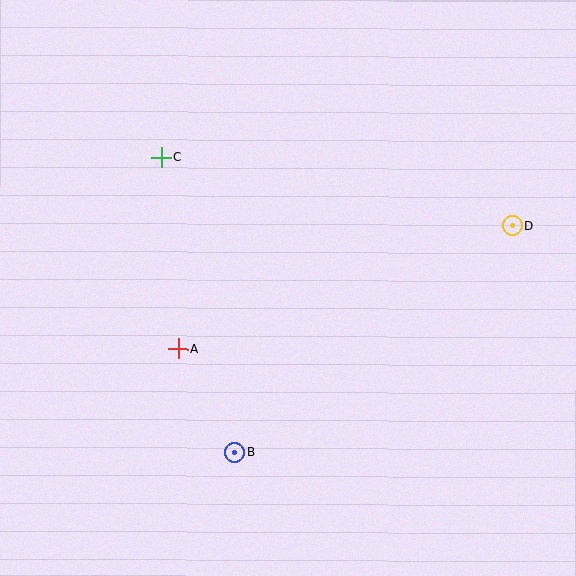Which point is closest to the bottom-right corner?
Point D is closest to the bottom-right corner.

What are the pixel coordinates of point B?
Point B is at (235, 452).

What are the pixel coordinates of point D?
Point D is at (513, 226).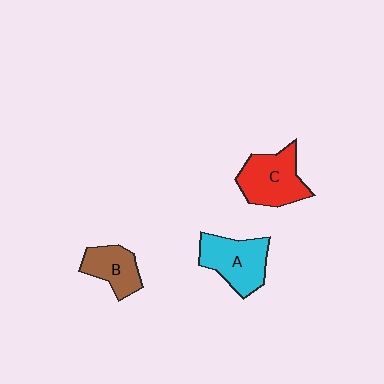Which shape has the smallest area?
Shape B (brown).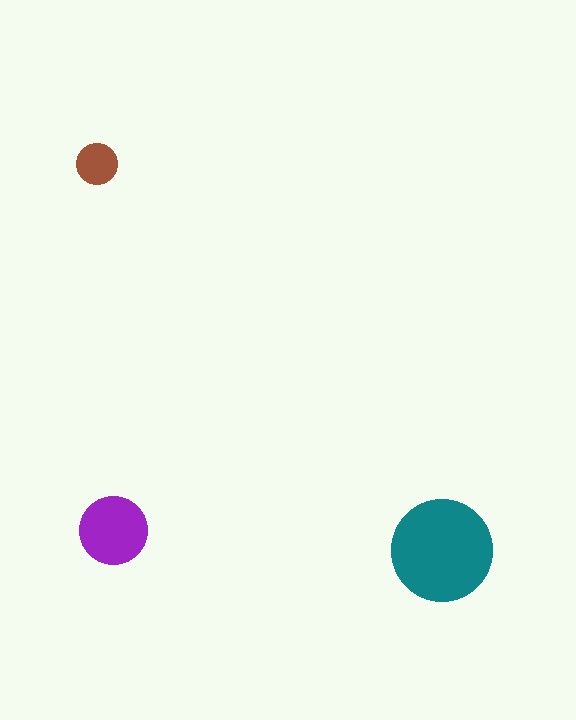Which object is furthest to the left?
The brown circle is leftmost.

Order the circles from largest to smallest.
the teal one, the purple one, the brown one.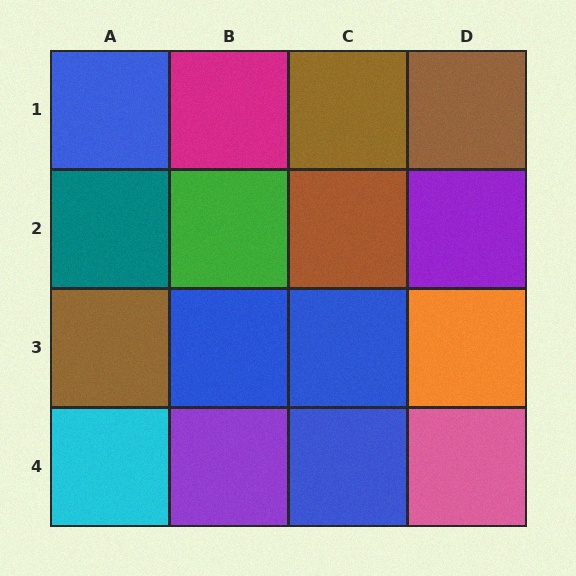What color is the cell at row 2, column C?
Brown.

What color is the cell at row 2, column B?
Green.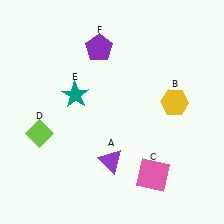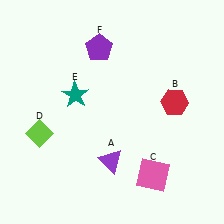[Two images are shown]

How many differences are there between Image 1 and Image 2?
There is 1 difference between the two images.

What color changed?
The hexagon (B) changed from yellow in Image 1 to red in Image 2.